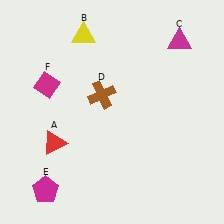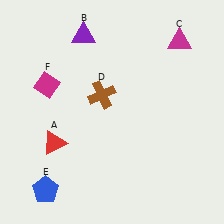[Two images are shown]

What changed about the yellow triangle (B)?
In Image 1, B is yellow. In Image 2, it changed to purple.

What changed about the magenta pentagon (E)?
In Image 1, E is magenta. In Image 2, it changed to blue.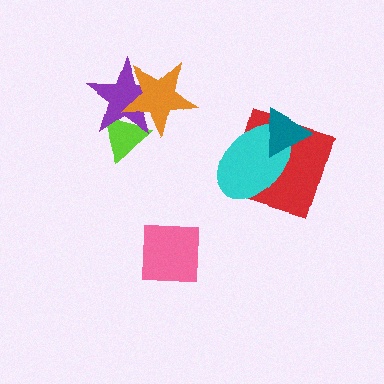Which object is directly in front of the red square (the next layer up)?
The cyan ellipse is directly in front of the red square.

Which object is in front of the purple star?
The orange star is in front of the purple star.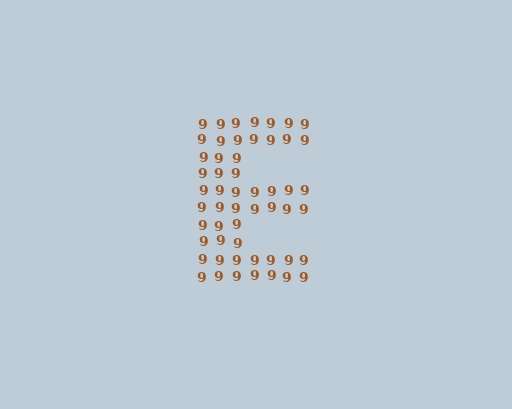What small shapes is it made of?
It is made of small digit 9's.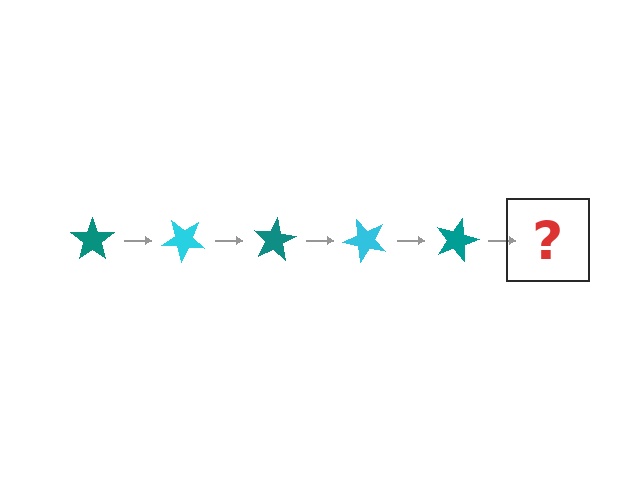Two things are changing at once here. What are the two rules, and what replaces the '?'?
The two rules are that it rotates 40 degrees each step and the color cycles through teal and cyan. The '?' should be a cyan star, rotated 200 degrees from the start.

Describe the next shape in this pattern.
It should be a cyan star, rotated 200 degrees from the start.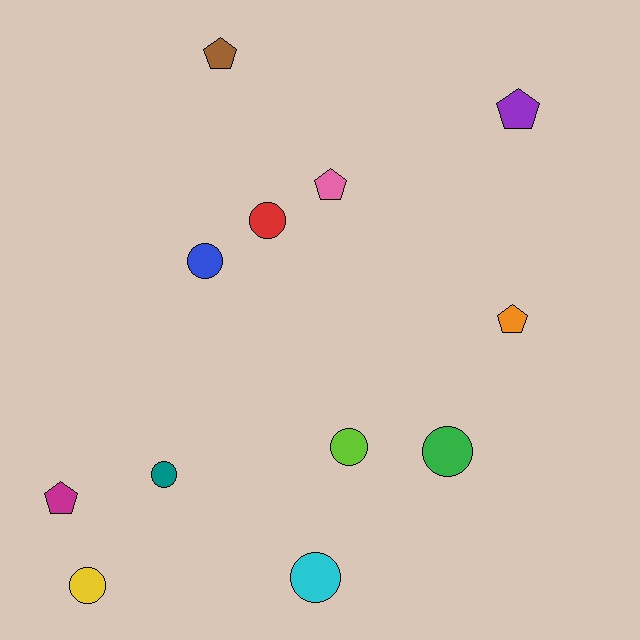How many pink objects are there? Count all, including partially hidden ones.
There is 1 pink object.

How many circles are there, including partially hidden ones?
There are 7 circles.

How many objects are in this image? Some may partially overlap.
There are 12 objects.